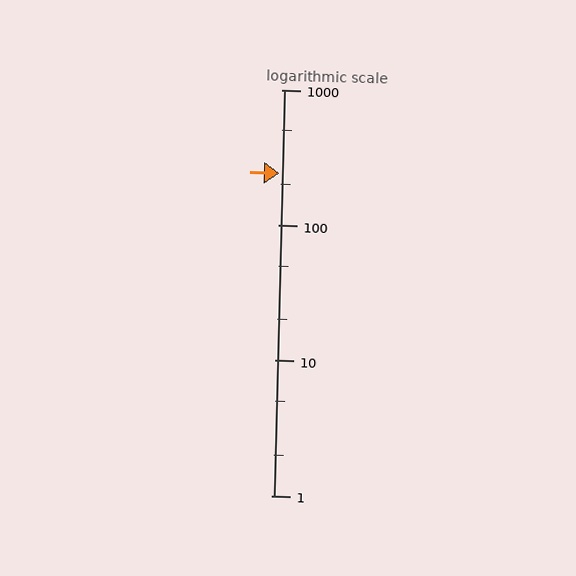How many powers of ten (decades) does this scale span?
The scale spans 3 decades, from 1 to 1000.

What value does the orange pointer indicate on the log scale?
The pointer indicates approximately 240.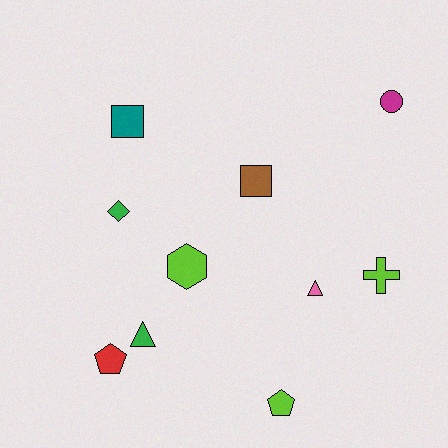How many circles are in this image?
There is 1 circle.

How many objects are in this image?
There are 10 objects.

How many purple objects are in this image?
There are no purple objects.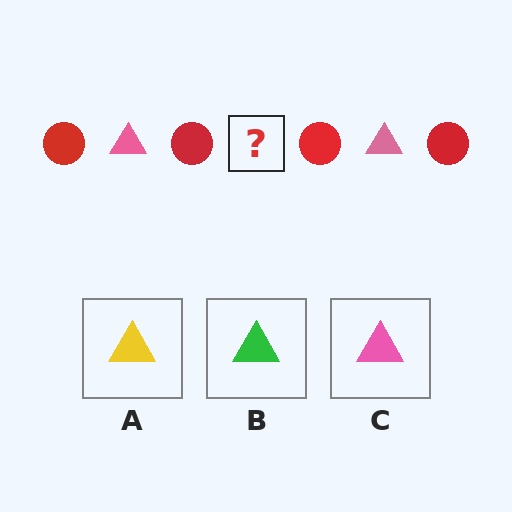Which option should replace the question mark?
Option C.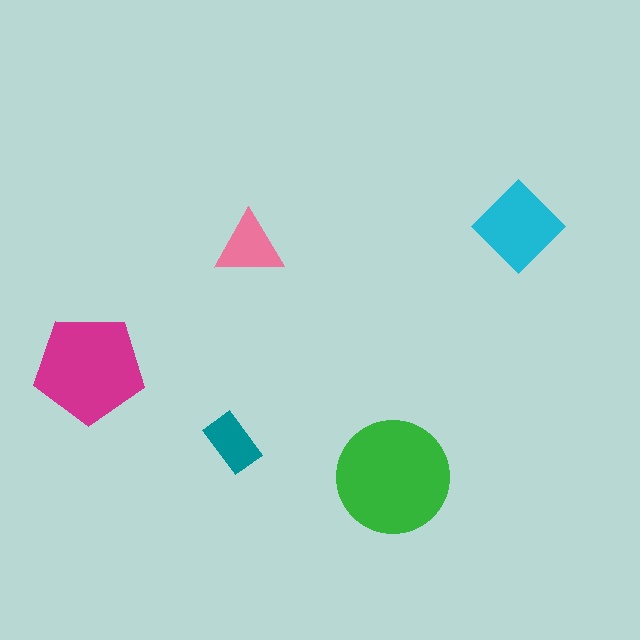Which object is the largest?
The green circle.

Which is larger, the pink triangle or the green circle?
The green circle.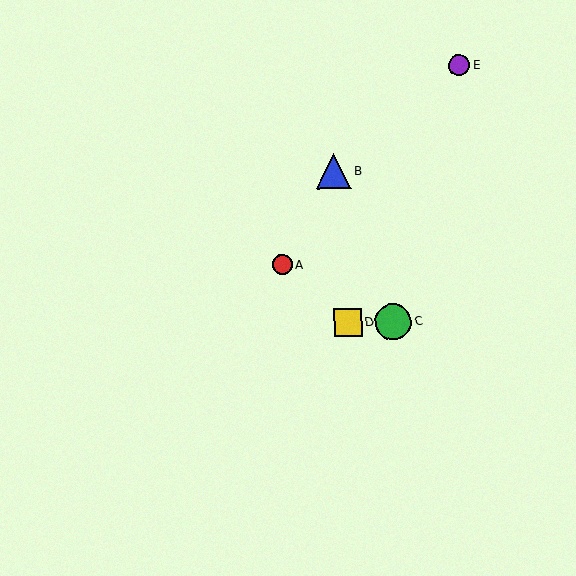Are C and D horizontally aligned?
Yes, both are at y≈322.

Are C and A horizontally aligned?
No, C is at y≈322 and A is at y≈265.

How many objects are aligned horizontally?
2 objects (C, D) are aligned horizontally.